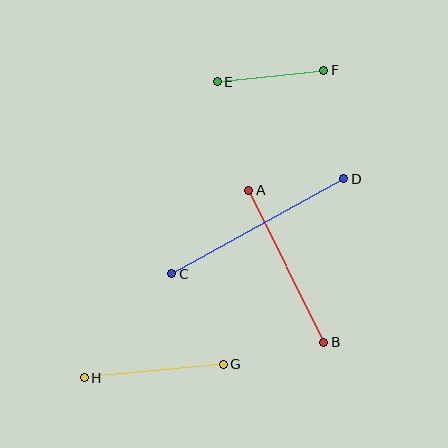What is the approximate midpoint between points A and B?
The midpoint is at approximately (286, 266) pixels.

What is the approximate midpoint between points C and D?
The midpoint is at approximately (258, 226) pixels.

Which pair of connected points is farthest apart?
Points C and D are farthest apart.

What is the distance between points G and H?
The distance is approximately 140 pixels.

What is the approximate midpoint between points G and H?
The midpoint is at approximately (154, 371) pixels.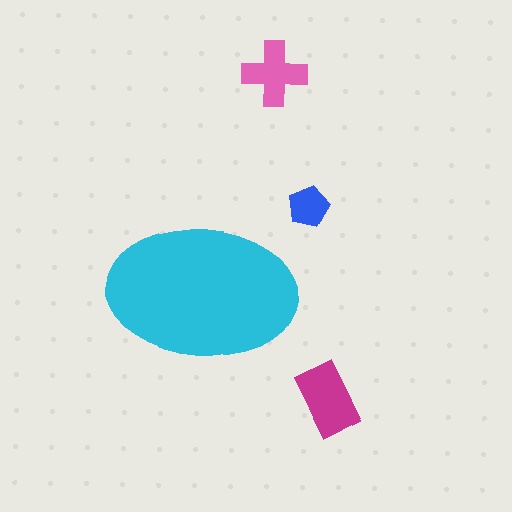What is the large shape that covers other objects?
A cyan ellipse.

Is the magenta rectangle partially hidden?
No, the magenta rectangle is fully visible.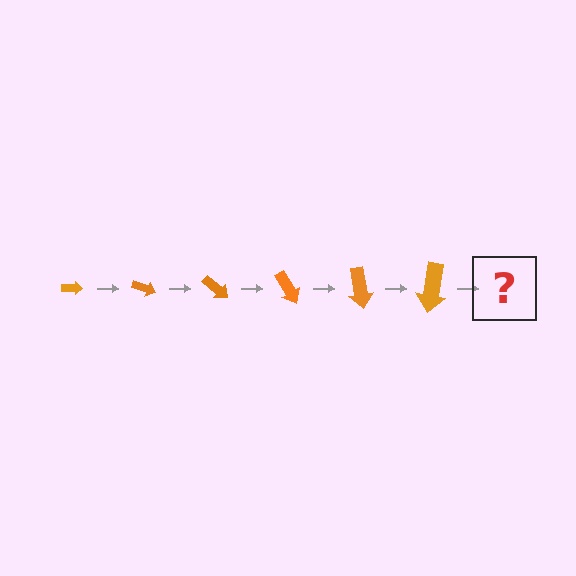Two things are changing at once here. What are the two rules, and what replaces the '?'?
The two rules are that the arrow grows larger each step and it rotates 20 degrees each step. The '?' should be an arrow, larger than the previous one and rotated 120 degrees from the start.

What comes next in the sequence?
The next element should be an arrow, larger than the previous one and rotated 120 degrees from the start.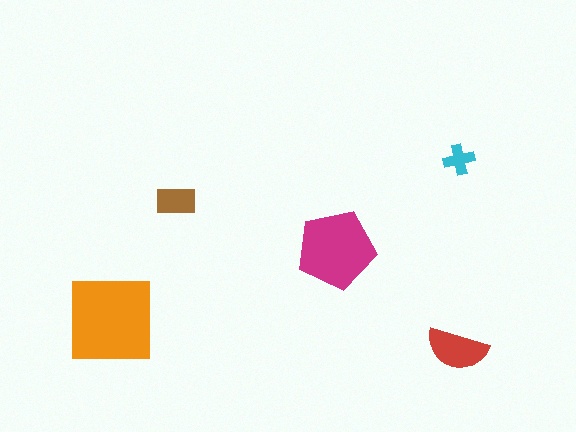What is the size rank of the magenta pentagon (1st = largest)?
2nd.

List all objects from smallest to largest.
The cyan cross, the brown rectangle, the red semicircle, the magenta pentagon, the orange square.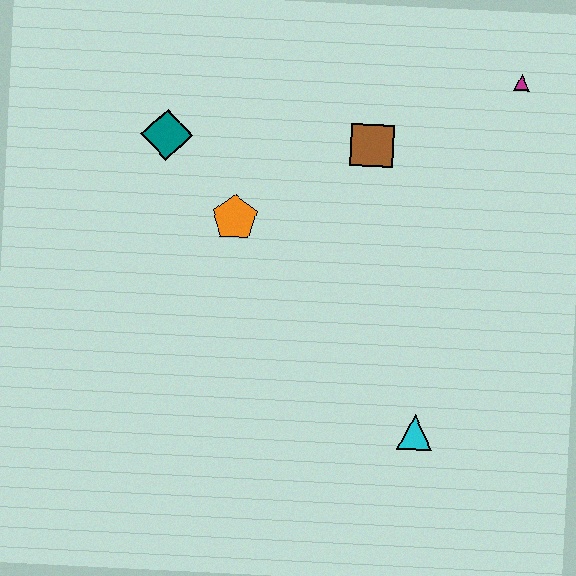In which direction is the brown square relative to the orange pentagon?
The brown square is to the right of the orange pentagon.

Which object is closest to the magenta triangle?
The brown square is closest to the magenta triangle.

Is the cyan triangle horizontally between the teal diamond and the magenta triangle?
Yes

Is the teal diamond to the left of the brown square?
Yes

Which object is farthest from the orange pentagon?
The magenta triangle is farthest from the orange pentagon.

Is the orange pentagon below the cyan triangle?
No